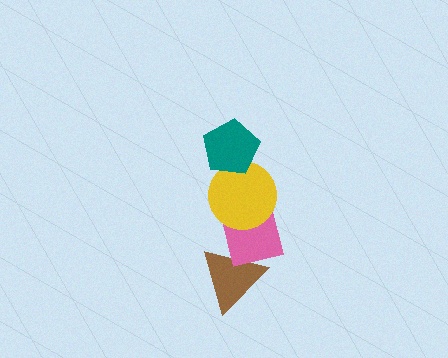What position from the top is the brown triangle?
The brown triangle is 4th from the top.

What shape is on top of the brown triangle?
The pink square is on top of the brown triangle.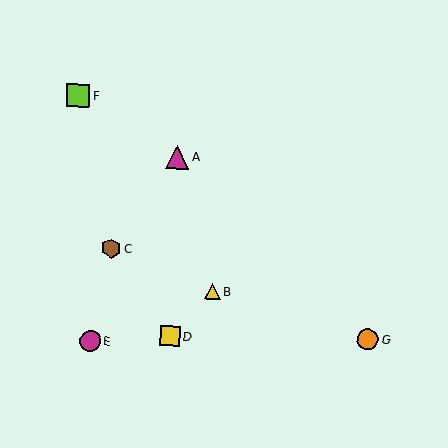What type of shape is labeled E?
Shape E is a magenta circle.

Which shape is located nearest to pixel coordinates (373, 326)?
The orange circle (labeled G) at (368, 340) is nearest to that location.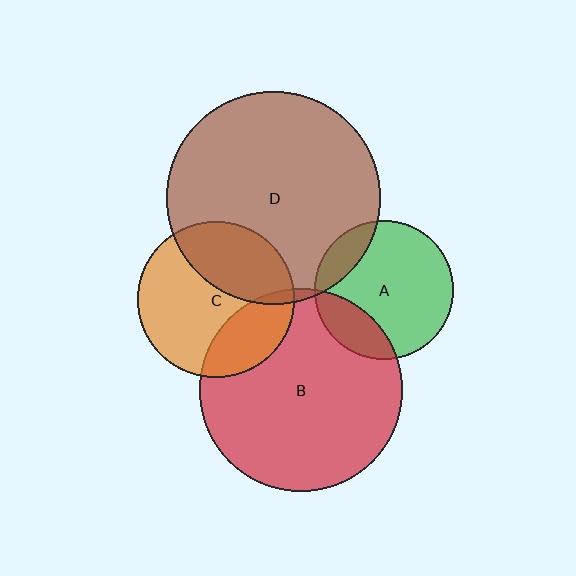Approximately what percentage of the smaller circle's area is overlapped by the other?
Approximately 5%.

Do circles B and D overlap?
Yes.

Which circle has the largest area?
Circle D (brown).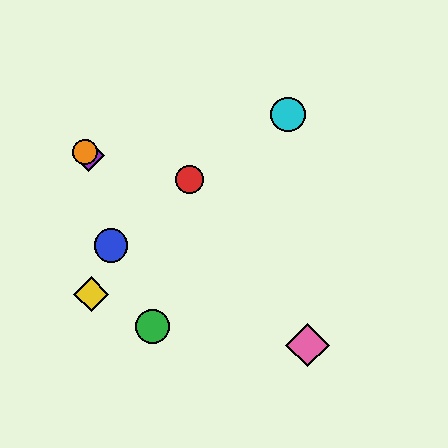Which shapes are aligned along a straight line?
The purple diamond, the orange circle, the pink diamond are aligned along a straight line.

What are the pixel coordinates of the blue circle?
The blue circle is at (111, 246).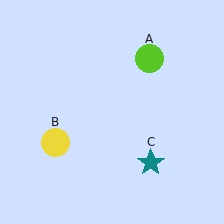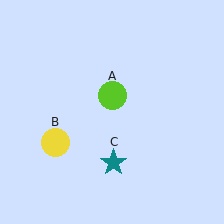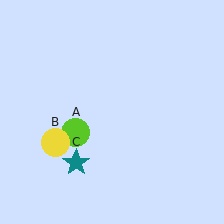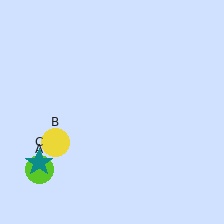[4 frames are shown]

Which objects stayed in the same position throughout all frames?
Yellow circle (object B) remained stationary.